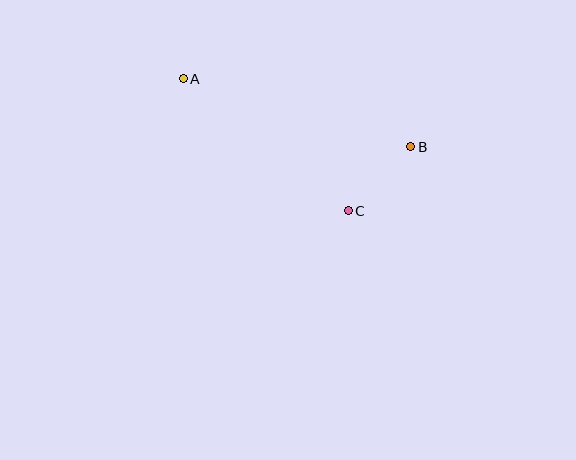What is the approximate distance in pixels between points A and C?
The distance between A and C is approximately 211 pixels.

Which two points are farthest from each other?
Points A and B are farthest from each other.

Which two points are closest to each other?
Points B and C are closest to each other.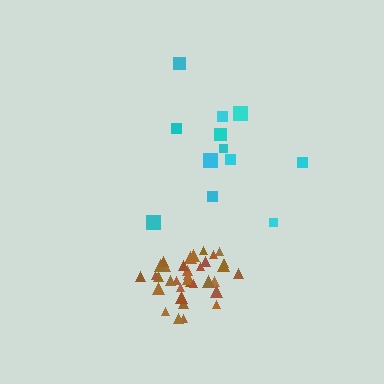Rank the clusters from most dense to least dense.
brown, cyan.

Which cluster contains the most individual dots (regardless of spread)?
Brown (35).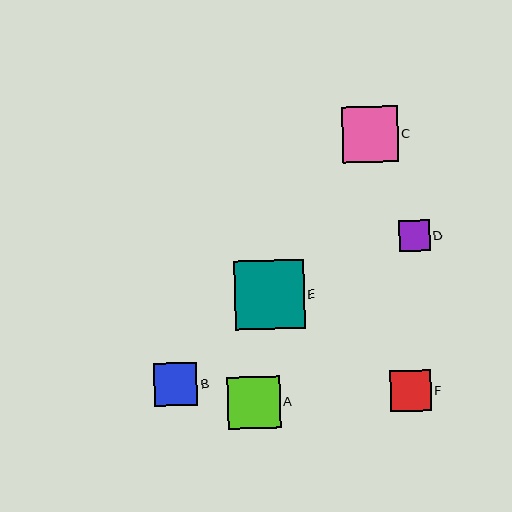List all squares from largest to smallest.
From largest to smallest: E, C, A, B, F, D.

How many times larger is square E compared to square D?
Square E is approximately 2.2 times the size of square D.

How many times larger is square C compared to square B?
Square C is approximately 1.3 times the size of square B.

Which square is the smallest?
Square D is the smallest with a size of approximately 31 pixels.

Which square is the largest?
Square E is the largest with a size of approximately 69 pixels.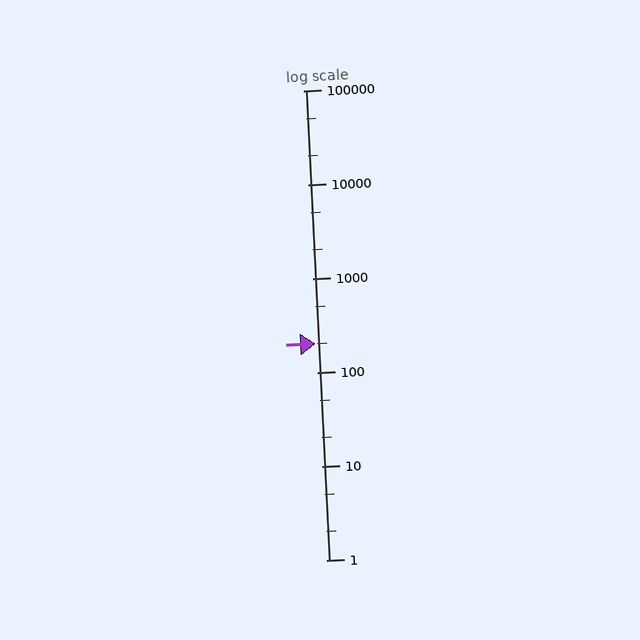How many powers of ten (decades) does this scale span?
The scale spans 5 decades, from 1 to 100000.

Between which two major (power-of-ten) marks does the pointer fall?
The pointer is between 100 and 1000.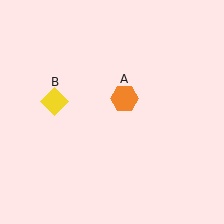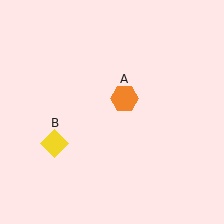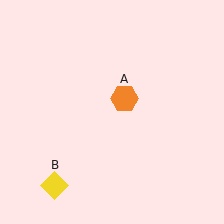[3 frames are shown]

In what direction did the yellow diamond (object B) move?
The yellow diamond (object B) moved down.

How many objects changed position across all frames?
1 object changed position: yellow diamond (object B).